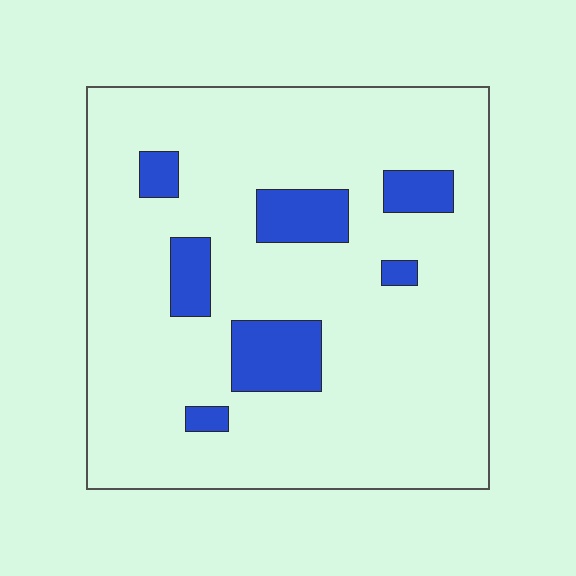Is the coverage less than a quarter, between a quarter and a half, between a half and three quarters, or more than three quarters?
Less than a quarter.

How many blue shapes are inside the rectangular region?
7.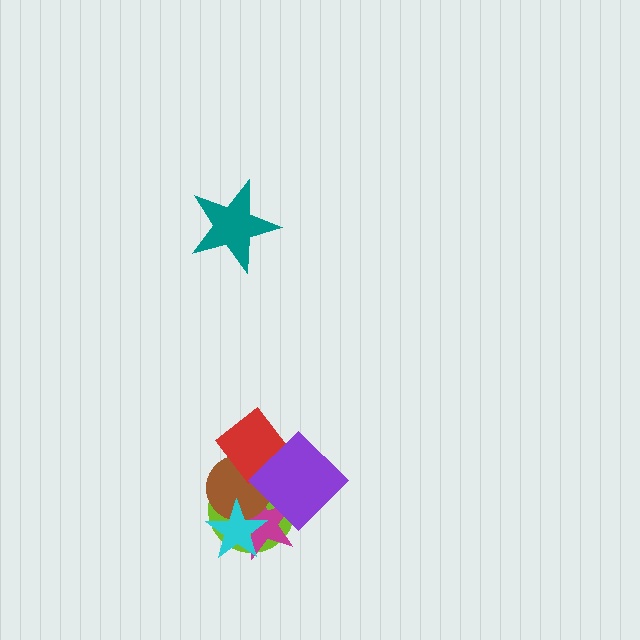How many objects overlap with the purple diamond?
4 objects overlap with the purple diamond.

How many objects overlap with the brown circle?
5 objects overlap with the brown circle.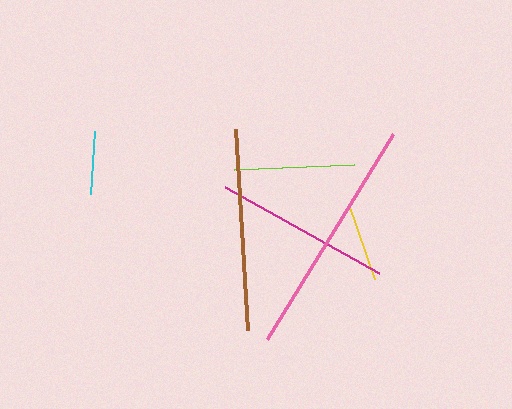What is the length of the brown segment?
The brown segment is approximately 201 pixels long.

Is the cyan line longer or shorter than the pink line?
The pink line is longer than the cyan line.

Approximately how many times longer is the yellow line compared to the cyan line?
The yellow line is approximately 1.3 times the length of the cyan line.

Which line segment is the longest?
The pink line is the longest at approximately 241 pixels.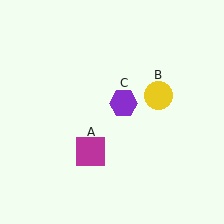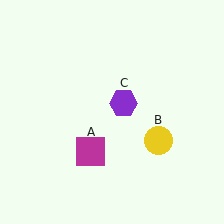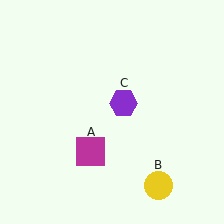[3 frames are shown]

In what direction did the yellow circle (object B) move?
The yellow circle (object B) moved down.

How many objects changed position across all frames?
1 object changed position: yellow circle (object B).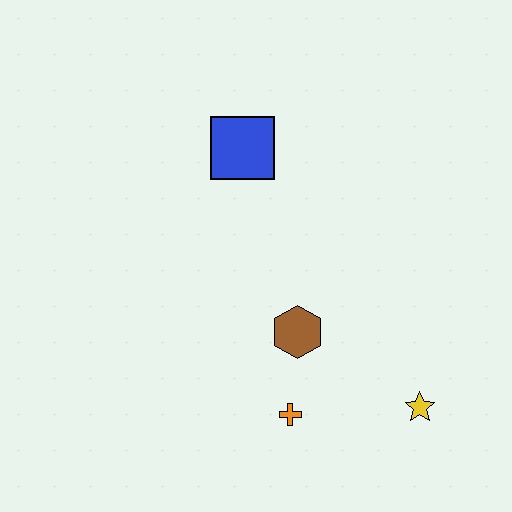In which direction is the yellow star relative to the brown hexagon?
The yellow star is to the right of the brown hexagon.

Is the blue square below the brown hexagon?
No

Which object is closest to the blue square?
The brown hexagon is closest to the blue square.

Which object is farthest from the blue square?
The yellow star is farthest from the blue square.